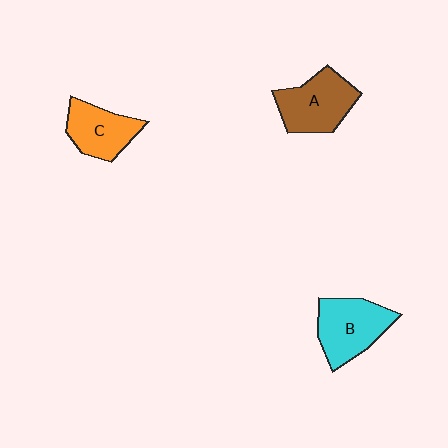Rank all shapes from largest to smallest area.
From largest to smallest: B (cyan), A (brown), C (orange).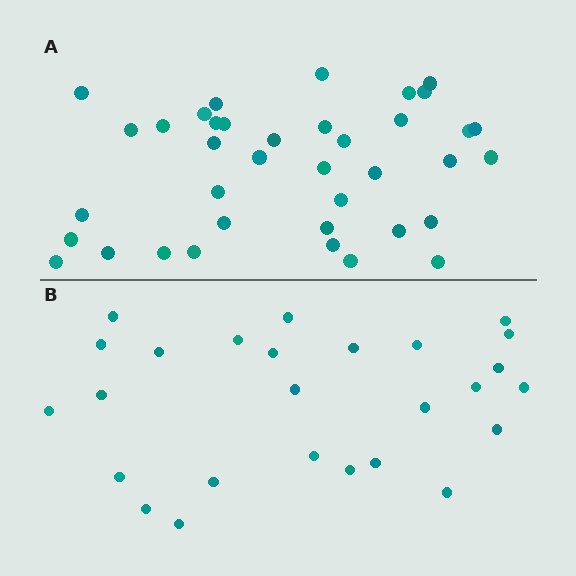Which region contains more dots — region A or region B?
Region A (the top region) has more dots.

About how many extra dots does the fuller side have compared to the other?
Region A has roughly 12 or so more dots than region B.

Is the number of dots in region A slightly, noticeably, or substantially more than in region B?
Region A has substantially more. The ratio is roughly 1.5 to 1.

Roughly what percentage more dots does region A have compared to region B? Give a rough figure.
About 45% more.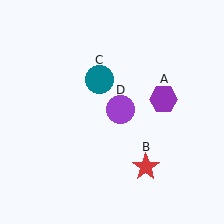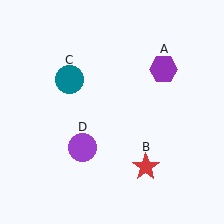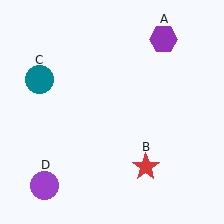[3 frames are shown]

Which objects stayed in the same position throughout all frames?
Red star (object B) remained stationary.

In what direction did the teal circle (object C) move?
The teal circle (object C) moved left.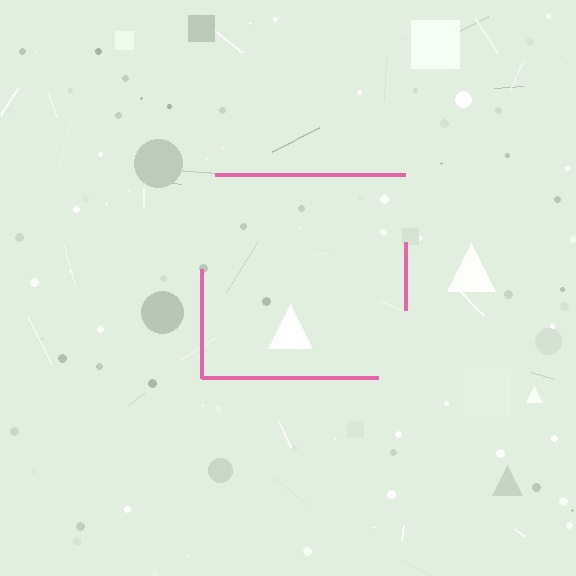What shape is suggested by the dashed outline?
The dashed outline suggests a square.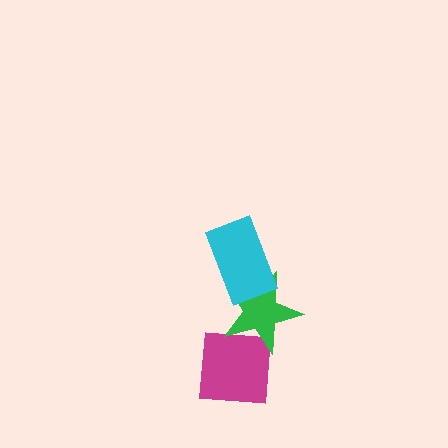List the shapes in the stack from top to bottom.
From top to bottom: the cyan rectangle, the green star, the magenta square.